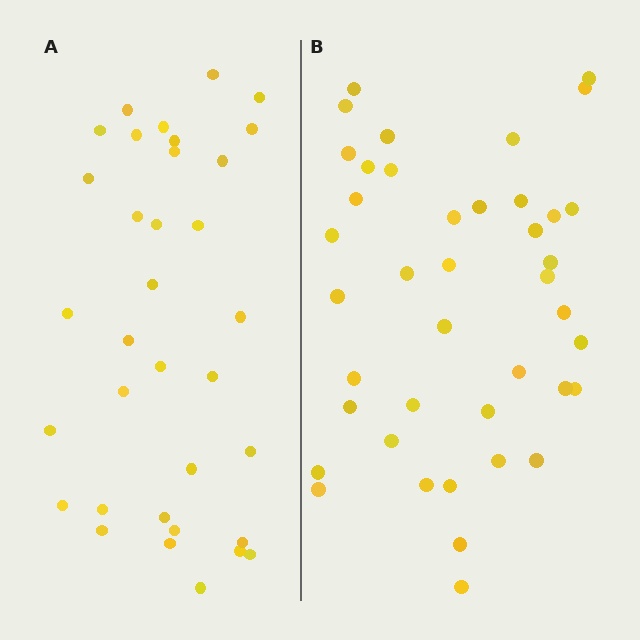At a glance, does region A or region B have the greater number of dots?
Region B (the right region) has more dots.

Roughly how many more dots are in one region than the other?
Region B has roughly 8 or so more dots than region A.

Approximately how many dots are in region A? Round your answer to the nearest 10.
About 30 dots. (The exact count is 34, which rounds to 30.)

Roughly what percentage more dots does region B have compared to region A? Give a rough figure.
About 20% more.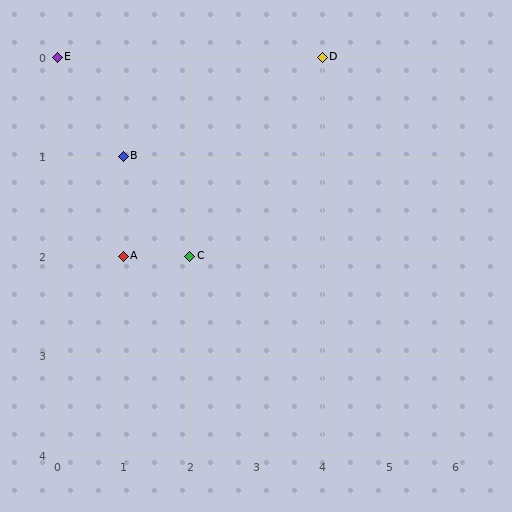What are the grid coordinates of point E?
Point E is at grid coordinates (0, 0).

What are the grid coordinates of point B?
Point B is at grid coordinates (1, 1).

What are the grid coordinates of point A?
Point A is at grid coordinates (1, 2).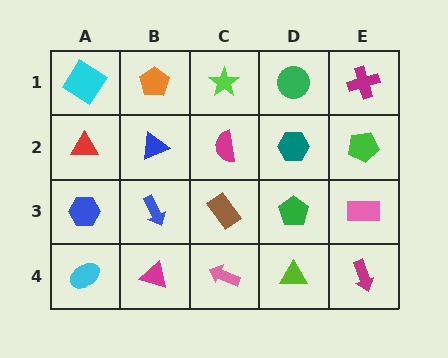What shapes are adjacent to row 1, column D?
A teal hexagon (row 2, column D), a lime star (row 1, column C), a magenta cross (row 1, column E).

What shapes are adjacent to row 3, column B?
A blue triangle (row 2, column B), a magenta triangle (row 4, column B), a blue hexagon (row 3, column A), a brown rectangle (row 3, column C).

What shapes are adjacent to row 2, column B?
An orange pentagon (row 1, column B), a blue arrow (row 3, column B), a red triangle (row 2, column A), a magenta semicircle (row 2, column C).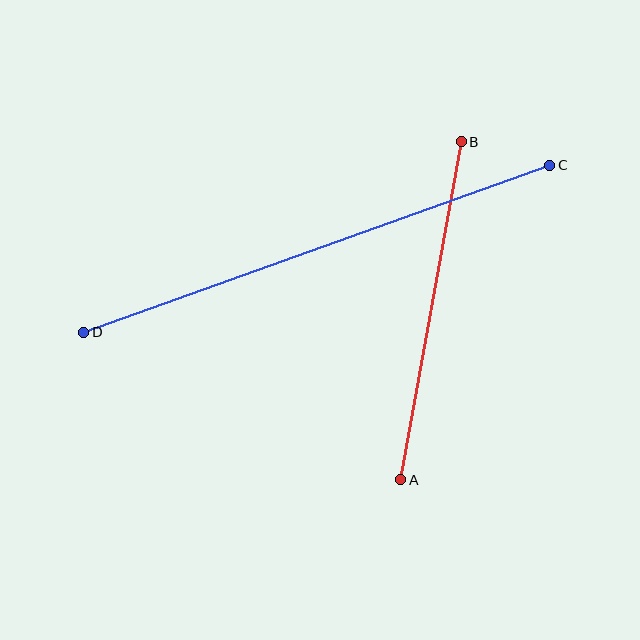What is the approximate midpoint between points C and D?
The midpoint is at approximately (317, 249) pixels.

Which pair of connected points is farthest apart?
Points C and D are farthest apart.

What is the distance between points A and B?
The distance is approximately 344 pixels.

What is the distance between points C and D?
The distance is approximately 495 pixels.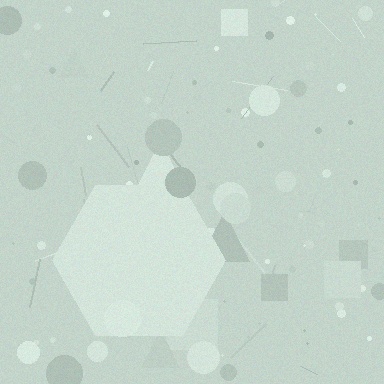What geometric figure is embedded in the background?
A hexagon is embedded in the background.